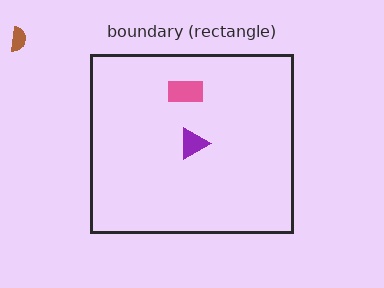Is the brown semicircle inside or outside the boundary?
Outside.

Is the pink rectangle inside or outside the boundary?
Inside.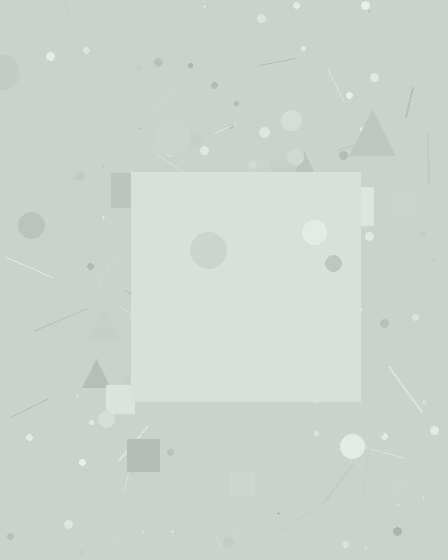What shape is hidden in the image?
A square is hidden in the image.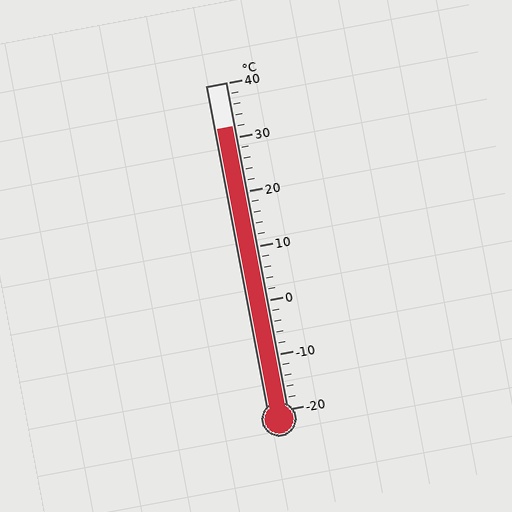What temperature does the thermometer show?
The thermometer shows approximately 32°C.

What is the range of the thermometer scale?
The thermometer scale ranges from -20°C to 40°C.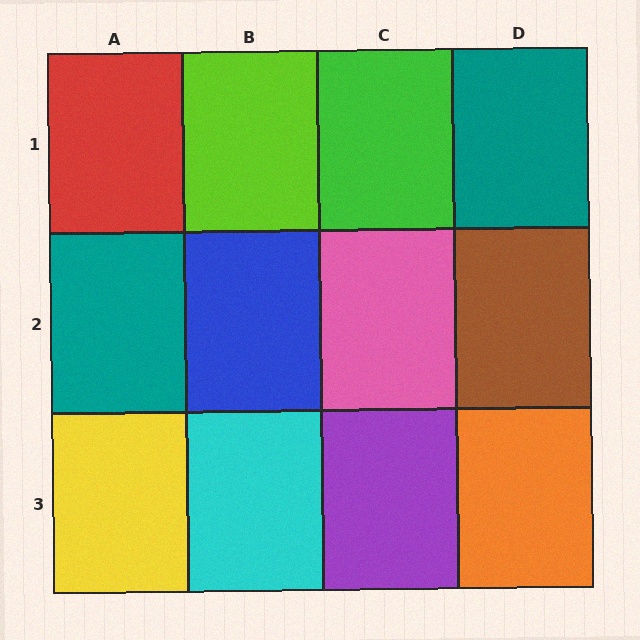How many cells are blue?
1 cell is blue.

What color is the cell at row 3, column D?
Orange.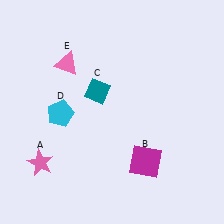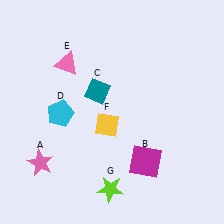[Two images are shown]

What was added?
A yellow diamond (F), a lime star (G) were added in Image 2.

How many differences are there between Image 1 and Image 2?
There are 2 differences between the two images.